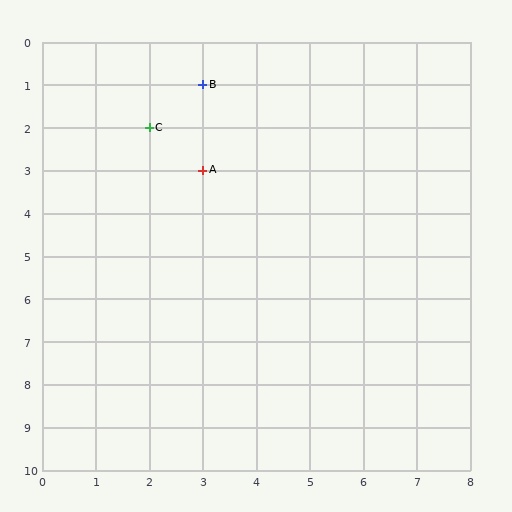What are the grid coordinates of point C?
Point C is at grid coordinates (2, 2).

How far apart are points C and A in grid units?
Points C and A are 1 column and 1 row apart (about 1.4 grid units diagonally).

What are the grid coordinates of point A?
Point A is at grid coordinates (3, 3).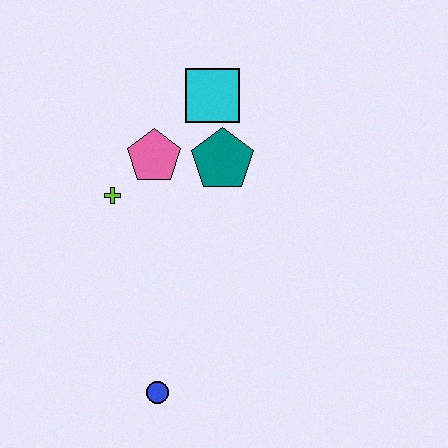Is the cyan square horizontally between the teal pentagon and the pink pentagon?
Yes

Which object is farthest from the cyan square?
The blue circle is farthest from the cyan square.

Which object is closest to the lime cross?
The pink pentagon is closest to the lime cross.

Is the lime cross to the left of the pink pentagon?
Yes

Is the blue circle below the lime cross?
Yes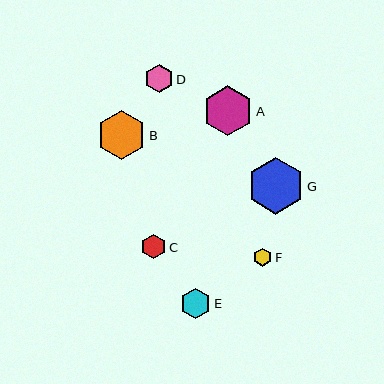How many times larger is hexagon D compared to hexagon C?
Hexagon D is approximately 1.2 times the size of hexagon C.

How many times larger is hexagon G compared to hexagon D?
Hexagon G is approximately 2.0 times the size of hexagon D.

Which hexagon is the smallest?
Hexagon F is the smallest with a size of approximately 18 pixels.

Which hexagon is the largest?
Hexagon G is the largest with a size of approximately 57 pixels.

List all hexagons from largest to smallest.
From largest to smallest: G, A, B, E, D, C, F.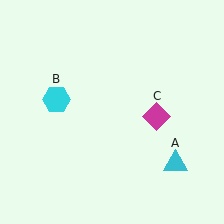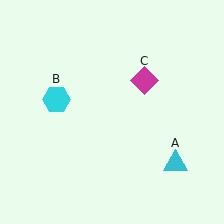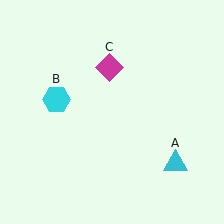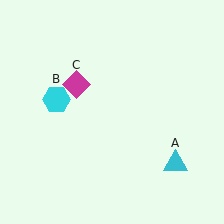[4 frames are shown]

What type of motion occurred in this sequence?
The magenta diamond (object C) rotated counterclockwise around the center of the scene.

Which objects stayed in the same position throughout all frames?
Cyan triangle (object A) and cyan hexagon (object B) remained stationary.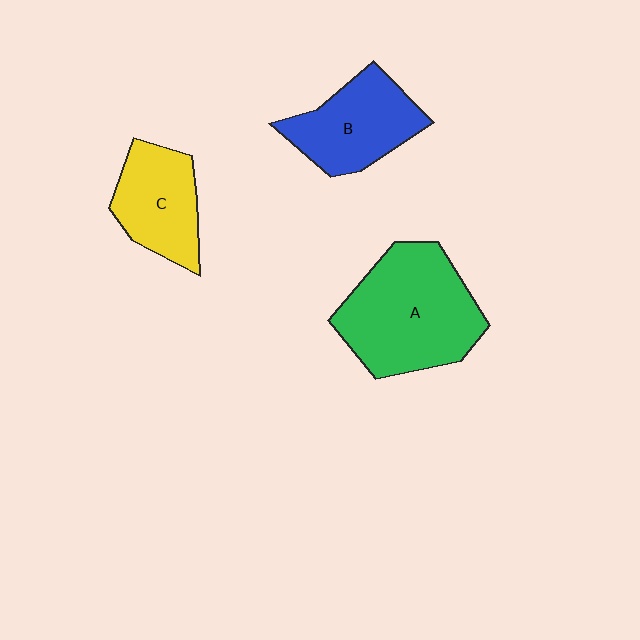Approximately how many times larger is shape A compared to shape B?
Approximately 1.5 times.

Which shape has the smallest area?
Shape C (yellow).